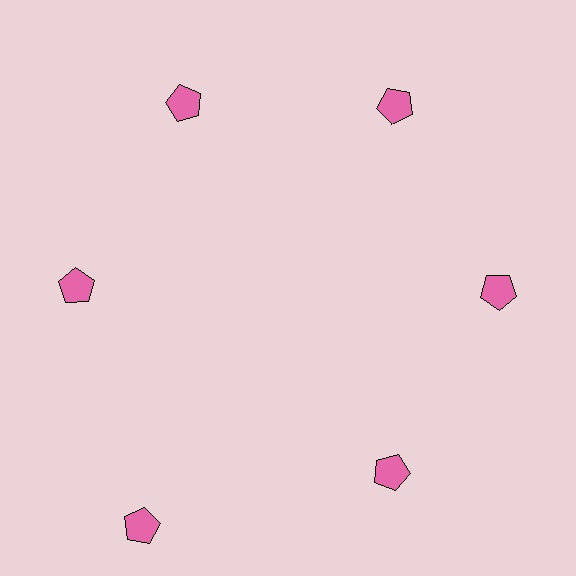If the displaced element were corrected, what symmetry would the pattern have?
It would have 6-fold rotational symmetry — the pattern would map onto itself every 60 degrees.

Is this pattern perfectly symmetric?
No. The 6 pink pentagons are arranged in a ring, but one element near the 7 o'clock position is pushed outward from the center, breaking the 6-fold rotational symmetry.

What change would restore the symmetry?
The symmetry would be restored by moving it inward, back onto the ring so that all 6 pentagons sit at equal angles and equal distance from the center.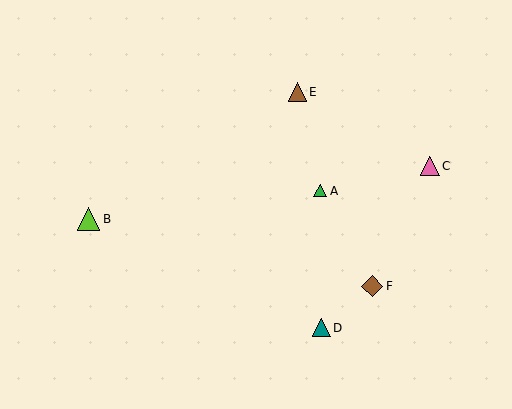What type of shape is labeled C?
Shape C is a pink triangle.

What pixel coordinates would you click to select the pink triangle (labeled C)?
Click at (430, 166) to select the pink triangle C.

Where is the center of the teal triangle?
The center of the teal triangle is at (321, 328).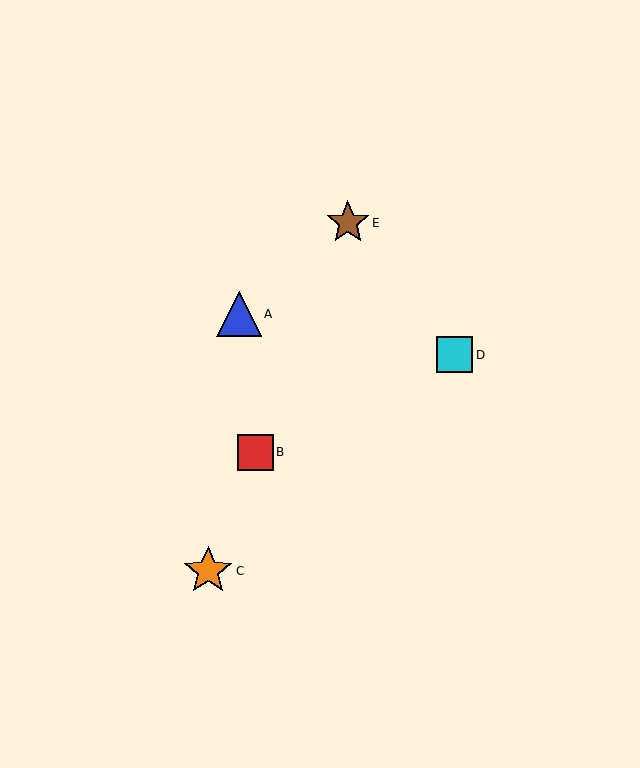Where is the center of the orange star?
The center of the orange star is at (208, 571).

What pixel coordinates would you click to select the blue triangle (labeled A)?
Click at (239, 314) to select the blue triangle A.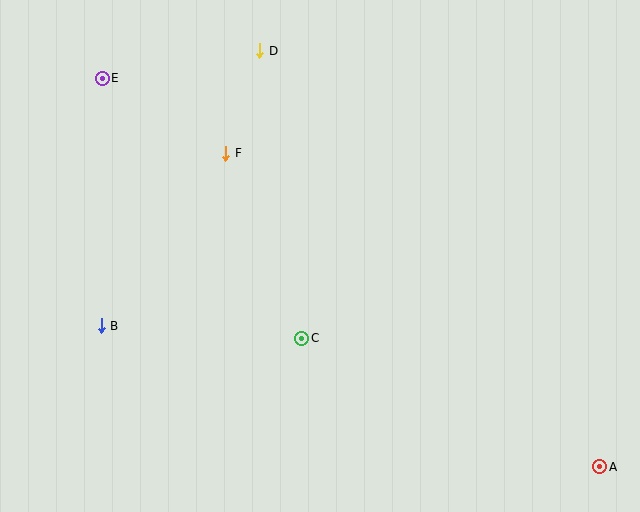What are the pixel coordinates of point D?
Point D is at (260, 51).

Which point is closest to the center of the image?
Point C at (302, 338) is closest to the center.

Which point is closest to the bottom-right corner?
Point A is closest to the bottom-right corner.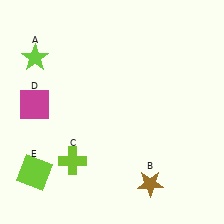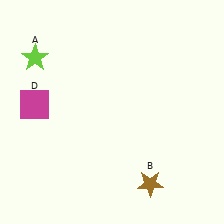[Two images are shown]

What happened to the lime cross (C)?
The lime cross (C) was removed in Image 2. It was in the bottom-left area of Image 1.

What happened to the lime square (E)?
The lime square (E) was removed in Image 2. It was in the bottom-left area of Image 1.